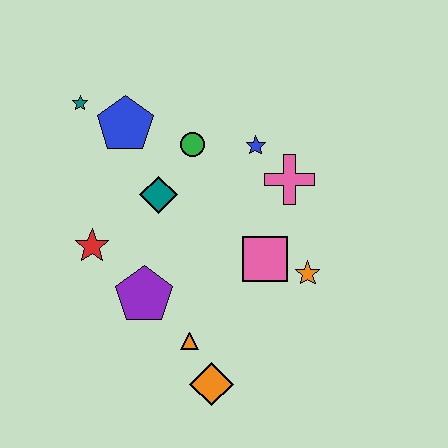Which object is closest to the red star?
The purple pentagon is closest to the red star.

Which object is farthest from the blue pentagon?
The orange diamond is farthest from the blue pentagon.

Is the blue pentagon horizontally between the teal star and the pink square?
Yes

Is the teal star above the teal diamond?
Yes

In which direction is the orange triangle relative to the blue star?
The orange triangle is below the blue star.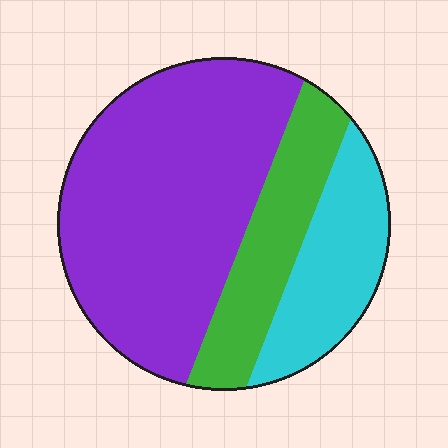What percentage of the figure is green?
Green takes up about one fifth (1/5) of the figure.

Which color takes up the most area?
Purple, at roughly 60%.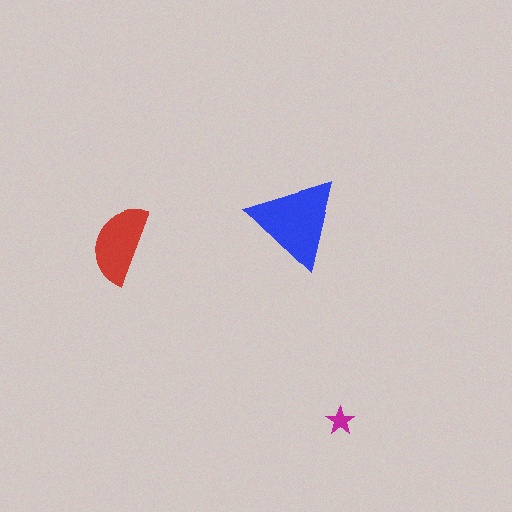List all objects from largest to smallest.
The blue triangle, the red semicircle, the magenta star.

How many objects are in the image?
There are 3 objects in the image.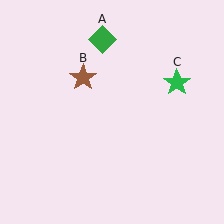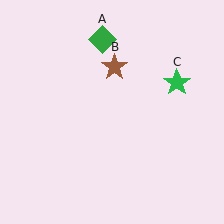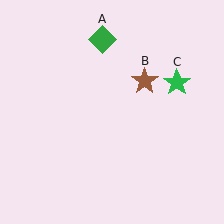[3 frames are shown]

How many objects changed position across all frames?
1 object changed position: brown star (object B).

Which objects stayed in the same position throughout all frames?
Green diamond (object A) and green star (object C) remained stationary.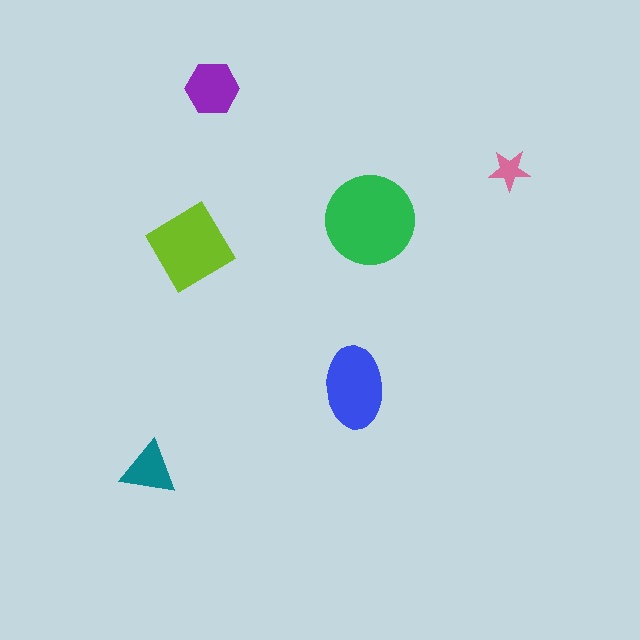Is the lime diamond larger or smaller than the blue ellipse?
Larger.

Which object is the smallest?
The pink star.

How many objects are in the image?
There are 6 objects in the image.